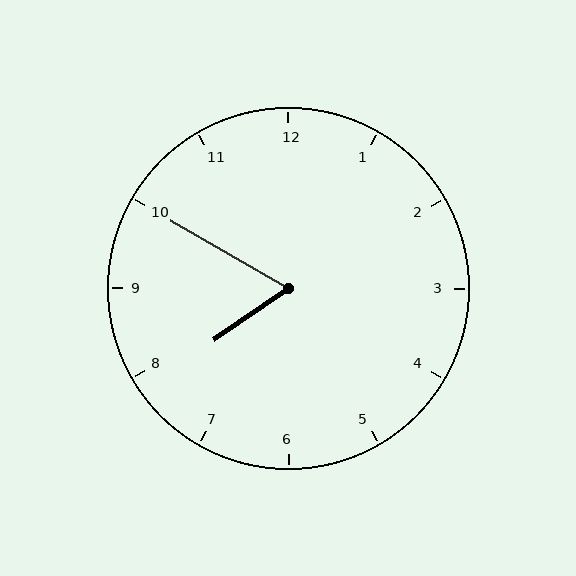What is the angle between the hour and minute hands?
Approximately 65 degrees.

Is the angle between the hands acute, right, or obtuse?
It is acute.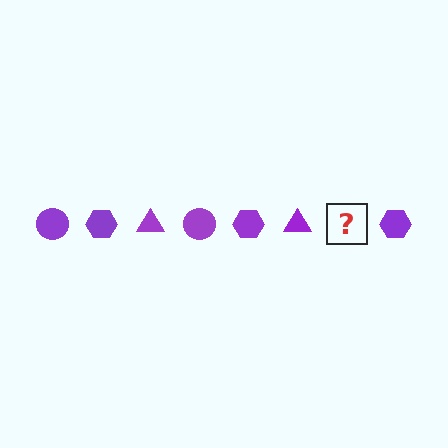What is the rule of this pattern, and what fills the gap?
The rule is that the pattern cycles through circle, hexagon, triangle shapes in purple. The gap should be filled with a purple circle.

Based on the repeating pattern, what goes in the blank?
The blank should be a purple circle.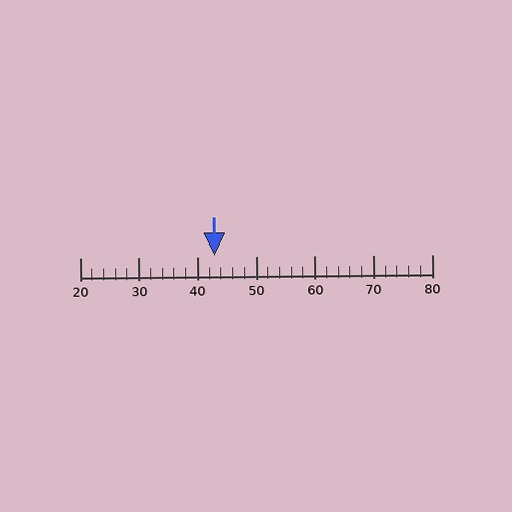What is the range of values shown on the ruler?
The ruler shows values from 20 to 80.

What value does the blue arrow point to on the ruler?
The blue arrow points to approximately 43.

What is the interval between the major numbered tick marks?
The major tick marks are spaced 10 units apart.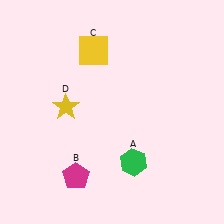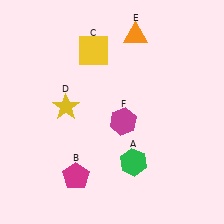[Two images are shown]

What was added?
An orange triangle (E), a magenta hexagon (F) were added in Image 2.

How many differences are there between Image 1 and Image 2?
There are 2 differences between the two images.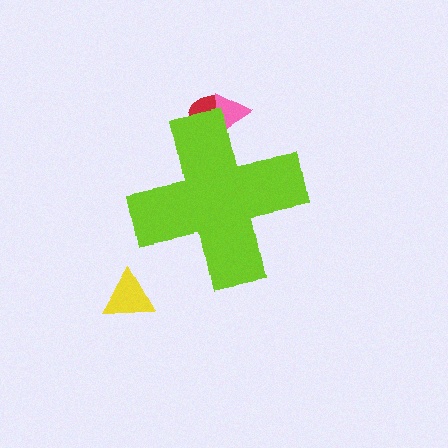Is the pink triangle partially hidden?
Yes, the pink triangle is partially hidden behind the lime cross.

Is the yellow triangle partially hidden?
No, the yellow triangle is fully visible.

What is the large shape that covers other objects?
A lime cross.